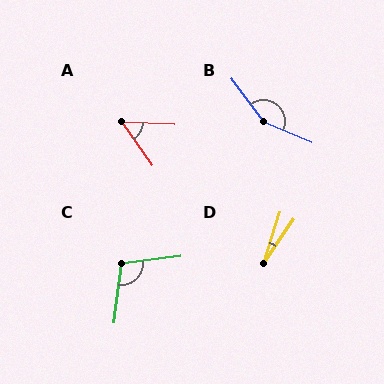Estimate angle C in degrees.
Approximately 105 degrees.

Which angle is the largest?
B, at approximately 150 degrees.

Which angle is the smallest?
D, at approximately 17 degrees.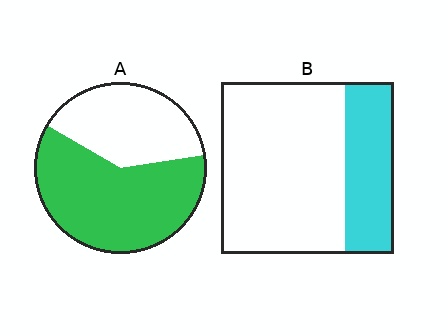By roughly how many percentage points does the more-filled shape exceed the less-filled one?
By roughly 35 percentage points (A over B).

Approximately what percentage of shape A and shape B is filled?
A is approximately 60% and B is approximately 30%.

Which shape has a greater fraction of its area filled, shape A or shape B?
Shape A.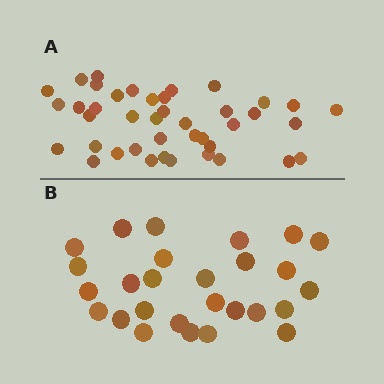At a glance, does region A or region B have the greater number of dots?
Region A (the top region) has more dots.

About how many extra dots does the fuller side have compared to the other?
Region A has approximately 15 more dots than region B.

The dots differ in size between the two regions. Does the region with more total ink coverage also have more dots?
No. Region B has more total ink coverage because its dots are larger, but region A actually contains more individual dots. Total area can be misleading — the number of items is what matters here.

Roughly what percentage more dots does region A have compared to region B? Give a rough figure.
About 50% more.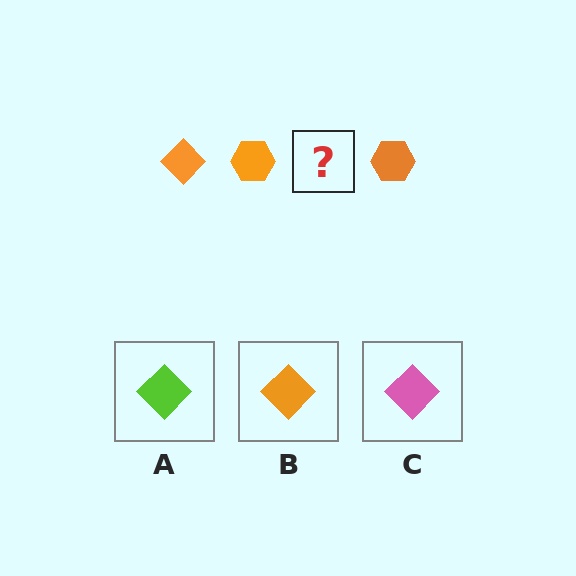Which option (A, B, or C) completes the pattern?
B.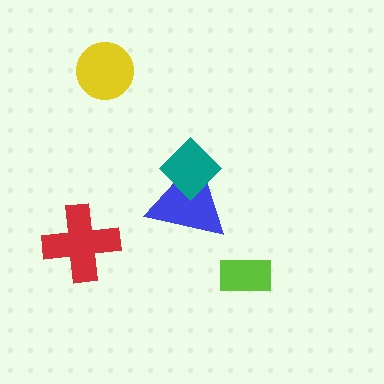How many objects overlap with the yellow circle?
0 objects overlap with the yellow circle.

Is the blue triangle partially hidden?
Yes, it is partially covered by another shape.